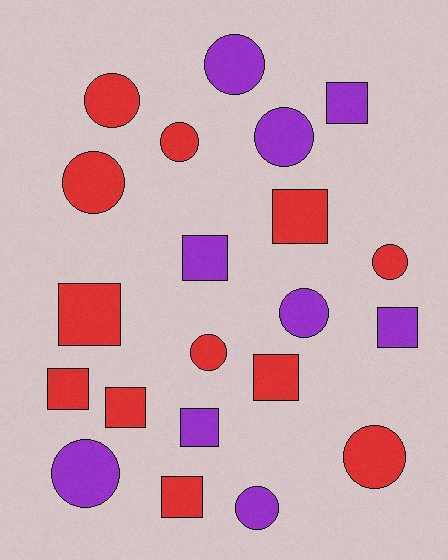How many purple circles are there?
There are 5 purple circles.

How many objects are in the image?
There are 21 objects.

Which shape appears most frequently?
Circle, with 11 objects.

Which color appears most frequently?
Red, with 12 objects.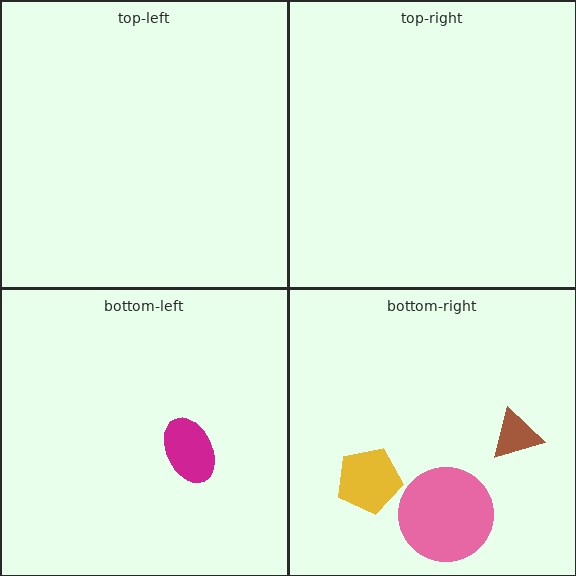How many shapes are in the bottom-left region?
1.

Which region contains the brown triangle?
The bottom-right region.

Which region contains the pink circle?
The bottom-right region.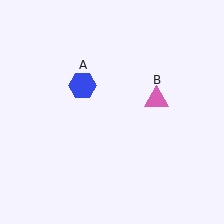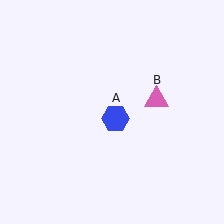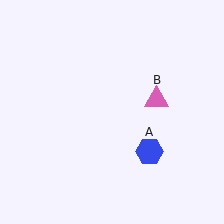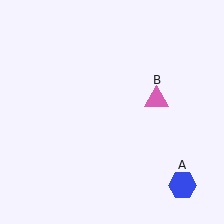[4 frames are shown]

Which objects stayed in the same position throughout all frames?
Pink triangle (object B) remained stationary.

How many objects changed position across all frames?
1 object changed position: blue hexagon (object A).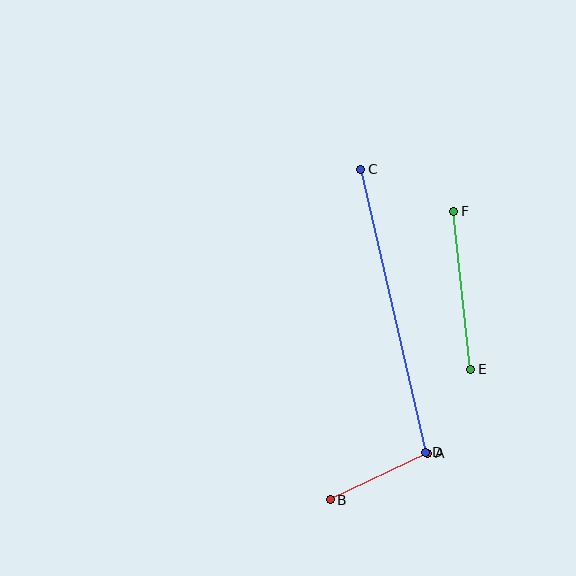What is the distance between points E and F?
The distance is approximately 159 pixels.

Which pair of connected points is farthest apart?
Points C and D are farthest apart.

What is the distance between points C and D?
The distance is approximately 290 pixels.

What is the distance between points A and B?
The distance is approximately 108 pixels.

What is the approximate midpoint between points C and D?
The midpoint is at approximately (393, 311) pixels.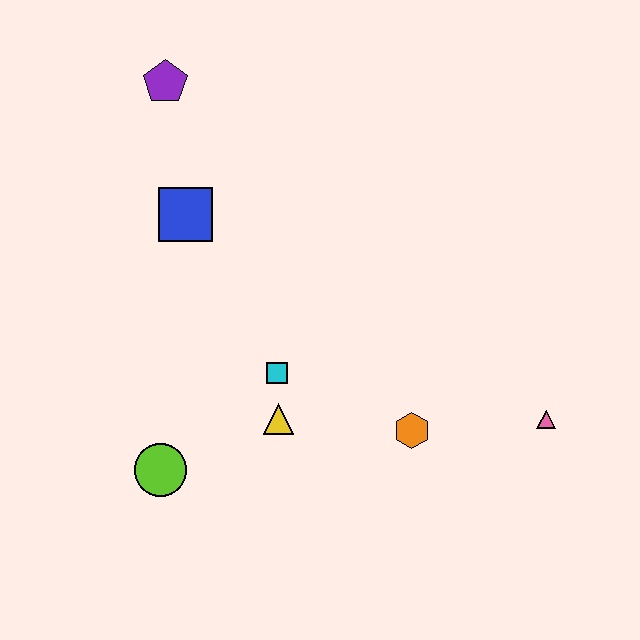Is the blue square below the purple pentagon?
Yes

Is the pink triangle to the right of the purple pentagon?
Yes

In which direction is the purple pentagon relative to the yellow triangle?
The purple pentagon is above the yellow triangle.